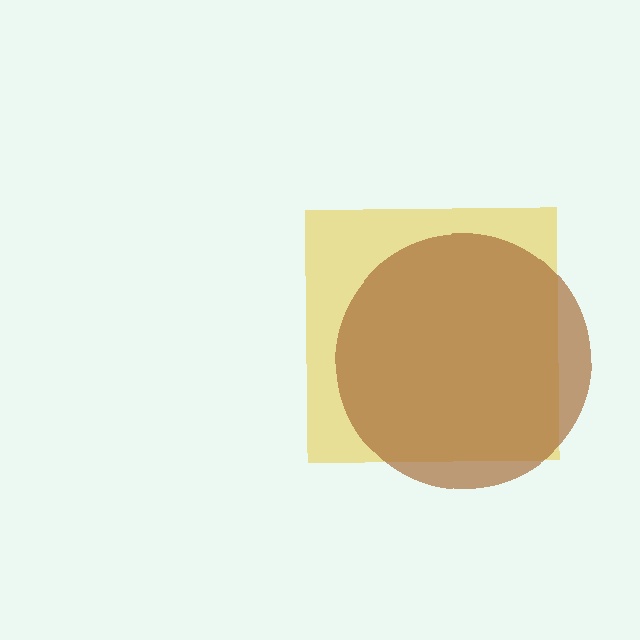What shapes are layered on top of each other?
The layered shapes are: a yellow square, a brown circle.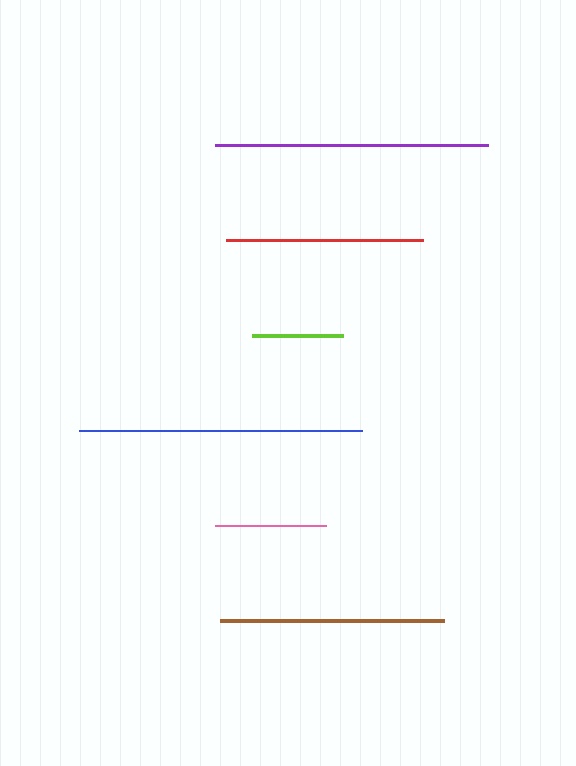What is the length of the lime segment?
The lime segment is approximately 91 pixels long.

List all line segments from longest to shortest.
From longest to shortest: blue, purple, brown, red, pink, lime.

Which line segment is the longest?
The blue line is the longest at approximately 283 pixels.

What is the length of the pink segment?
The pink segment is approximately 111 pixels long.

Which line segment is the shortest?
The lime line is the shortest at approximately 91 pixels.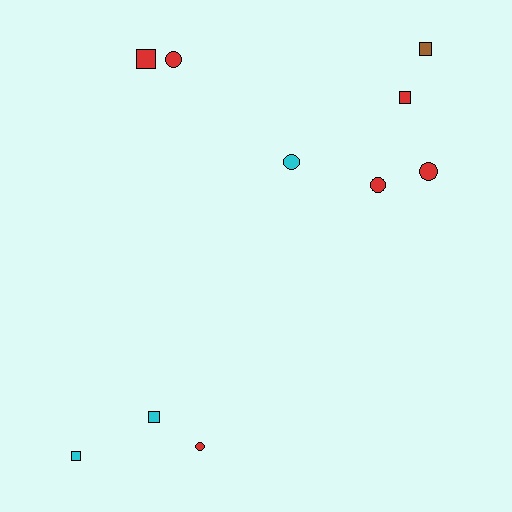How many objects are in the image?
There are 10 objects.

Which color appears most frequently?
Red, with 6 objects.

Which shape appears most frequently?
Square, with 5 objects.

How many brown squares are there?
There is 1 brown square.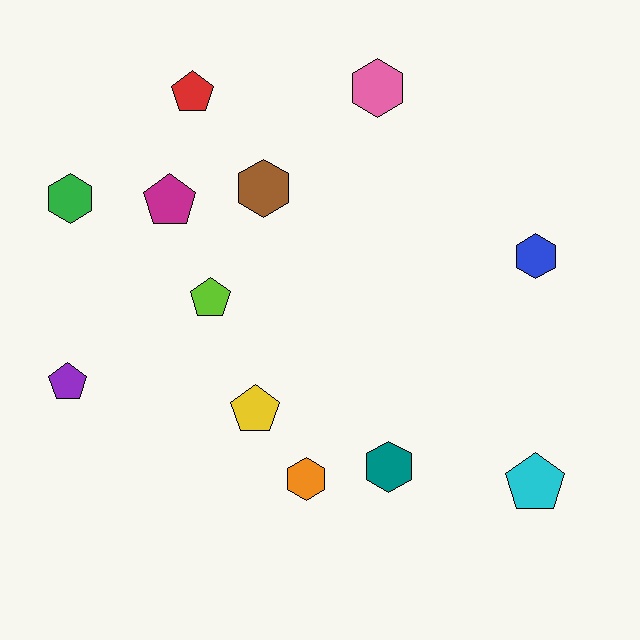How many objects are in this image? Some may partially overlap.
There are 12 objects.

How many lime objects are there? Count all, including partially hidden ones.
There is 1 lime object.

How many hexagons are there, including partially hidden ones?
There are 6 hexagons.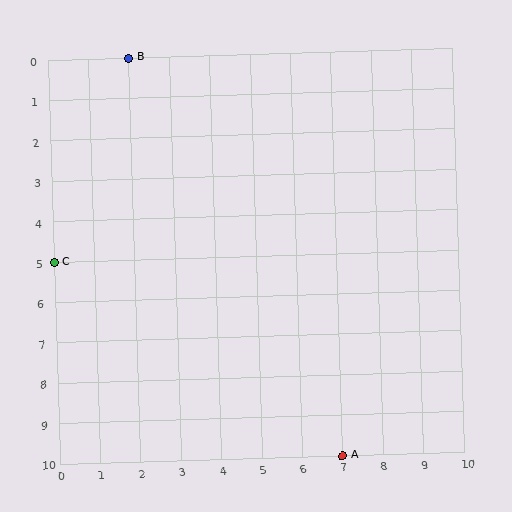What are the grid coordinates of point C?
Point C is at grid coordinates (0, 5).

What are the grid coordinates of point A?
Point A is at grid coordinates (7, 10).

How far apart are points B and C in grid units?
Points B and C are 2 columns and 5 rows apart (about 5.4 grid units diagonally).